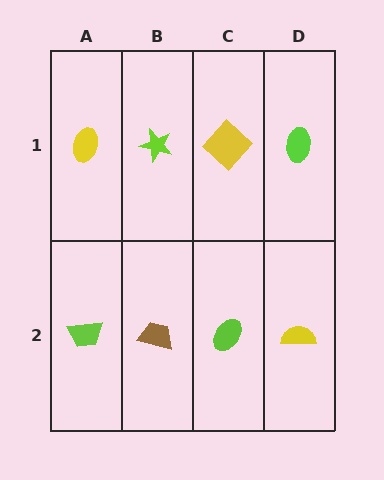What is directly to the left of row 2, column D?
A lime ellipse.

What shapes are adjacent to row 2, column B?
A lime star (row 1, column B), a lime trapezoid (row 2, column A), a lime ellipse (row 2, column C).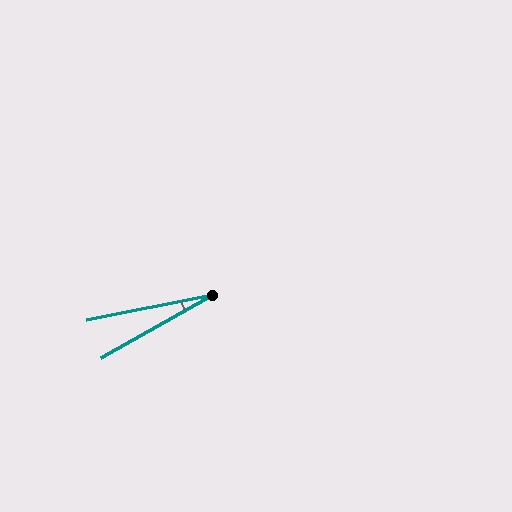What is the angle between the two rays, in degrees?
Approximately 18 degrees.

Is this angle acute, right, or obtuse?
It is acute.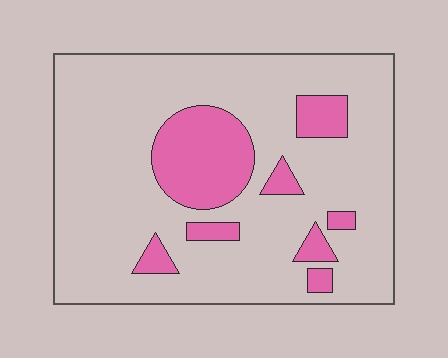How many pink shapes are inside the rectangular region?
8.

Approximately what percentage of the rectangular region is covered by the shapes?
Approximately 20%.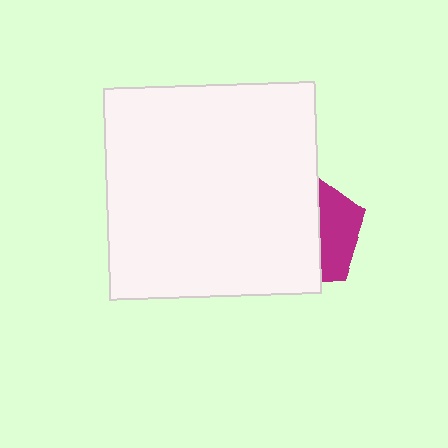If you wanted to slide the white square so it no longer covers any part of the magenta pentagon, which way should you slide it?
Slide it left — that is the most direct way to separate the two shapes.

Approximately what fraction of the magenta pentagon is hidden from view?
Roughly 65% of the magenta pentagon is hidden behind the white square.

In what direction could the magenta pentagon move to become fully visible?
The magenta pentagon could move right. That would shift it out from behind the white square entirely.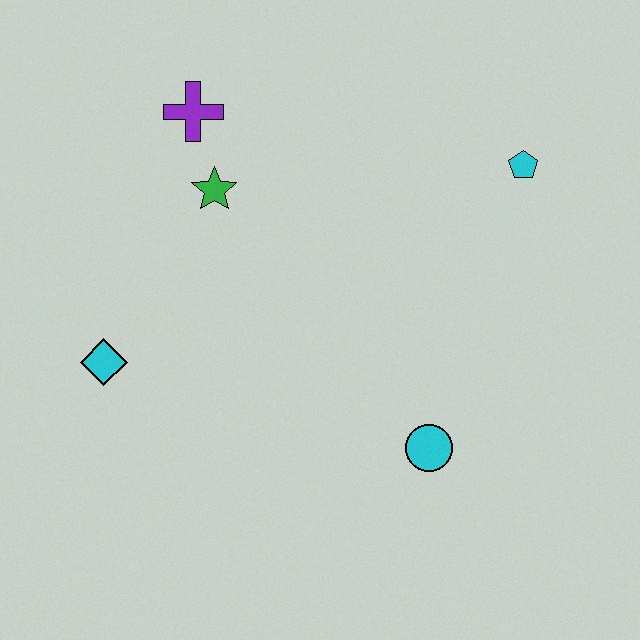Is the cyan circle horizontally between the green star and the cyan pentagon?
Yes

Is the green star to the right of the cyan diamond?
Yes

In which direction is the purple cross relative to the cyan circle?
The purple cross is above the cyan circle.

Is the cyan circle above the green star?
No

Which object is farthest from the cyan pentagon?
The cyan diamond is farthest from the cyan pentagon.